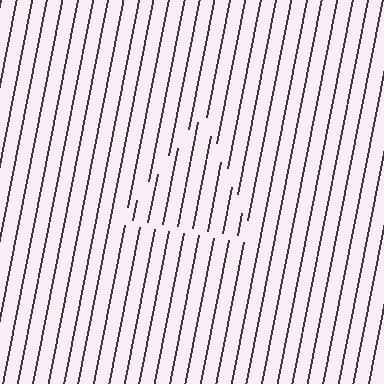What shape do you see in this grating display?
An illusory triangle. The interior of the shape contains the same grating, shifted by half a period — the contour is defined by the phase discontinuity where line-ends from the inner and outer gratings abut.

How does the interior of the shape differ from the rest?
The interior of the shape contains the same grating, shifted by half a period — the contour is defined by the phase discontinuity where line-ends from the inner and outer gratings abut.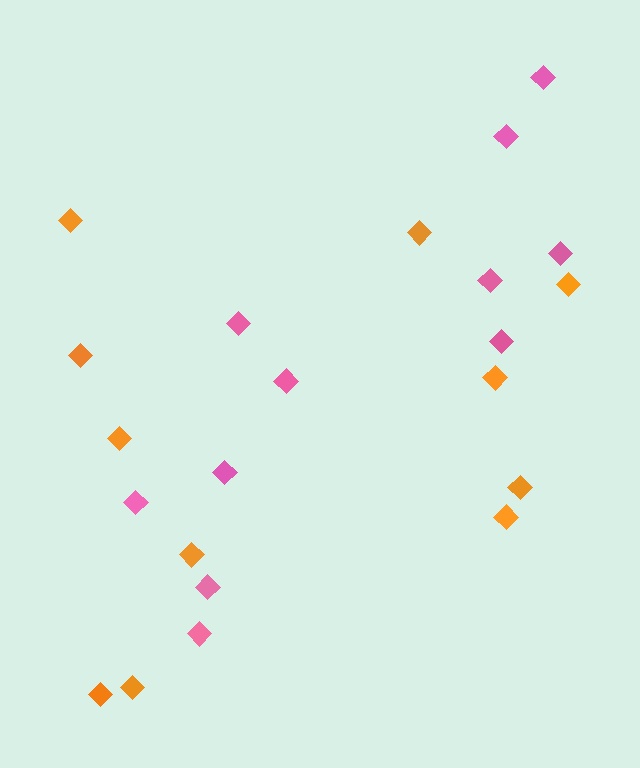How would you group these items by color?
There are 2 groups: one group of orange diamonds (11) and one group of pink diamonds (11).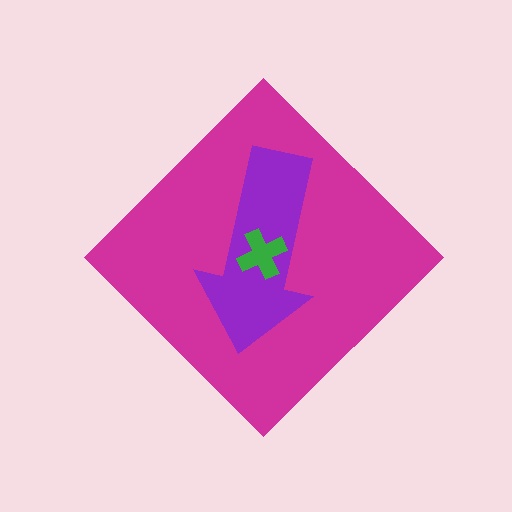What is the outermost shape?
The magenta diamond.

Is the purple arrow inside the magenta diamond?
Yes.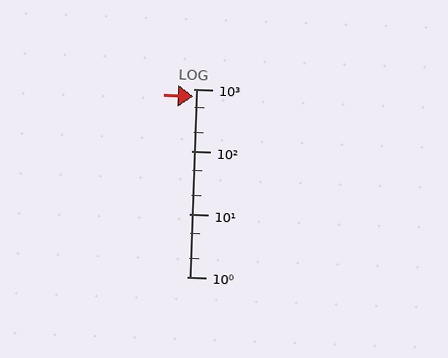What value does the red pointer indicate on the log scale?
The pointer indicates approximately 770.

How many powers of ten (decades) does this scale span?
The scale spans 3 decades, from 1 to 1000.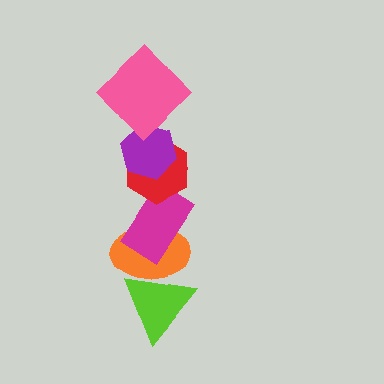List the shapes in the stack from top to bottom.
From top to bottom: the pink diamond, the purple hexagon, the red hexagon, the magenta rectangle, the orange ellipse, the lime triangle.